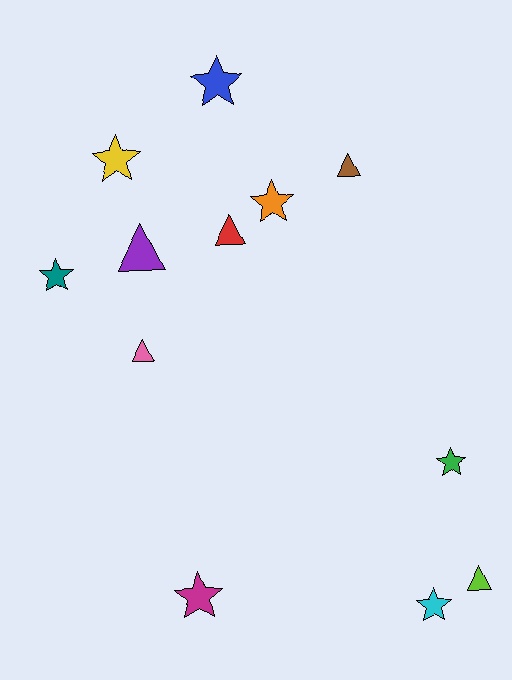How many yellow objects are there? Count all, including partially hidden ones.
There is 1 yellow object.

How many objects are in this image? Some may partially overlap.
There are 12 objects.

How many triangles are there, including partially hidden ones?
There are 5 triangles.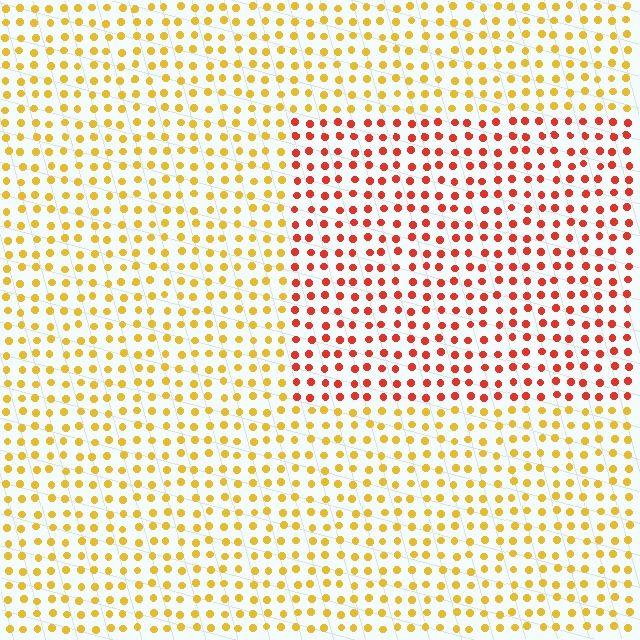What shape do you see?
I see a rectangle.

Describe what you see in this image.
The image is filled with small yellow elements in a uniform arrangement. A rectangle-shaped region is visible where the elements are tinted to a slightly different hue, forming a subtle color boundary.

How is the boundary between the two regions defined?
The boundary is defined purely by a slight shift in hue (about 43 degrees). Spacing, size, and orientation are identical on both sides.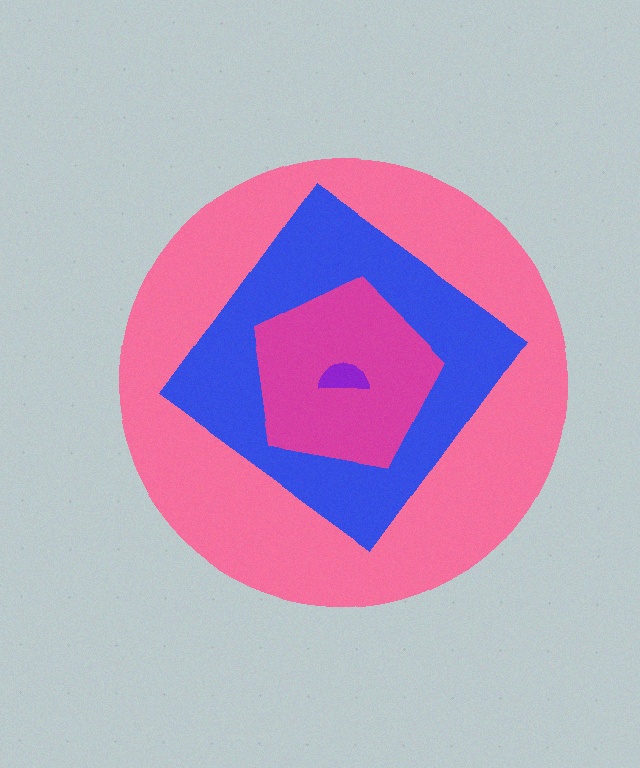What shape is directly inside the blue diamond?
The magenta pentagon.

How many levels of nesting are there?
4.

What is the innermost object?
The purple semicircle.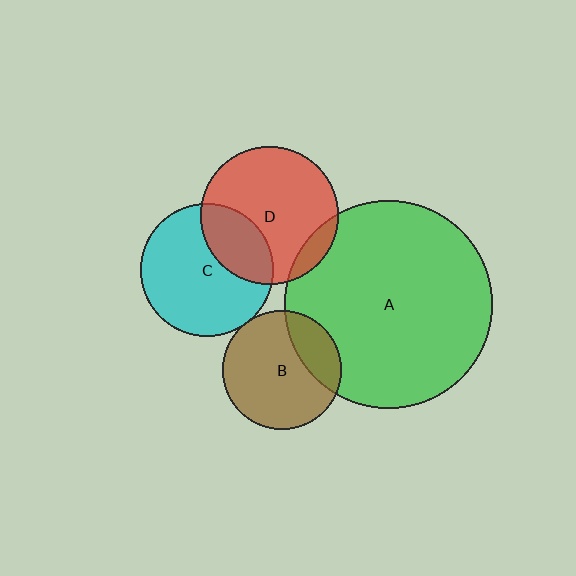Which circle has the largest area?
Circle A (green).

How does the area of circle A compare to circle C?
Approximately 2.5 times.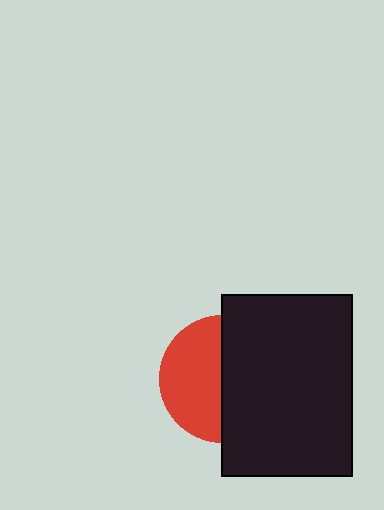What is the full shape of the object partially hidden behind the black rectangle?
The partially hidden object is a red circle.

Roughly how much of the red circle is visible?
About half of it is visible (roughly 48%).